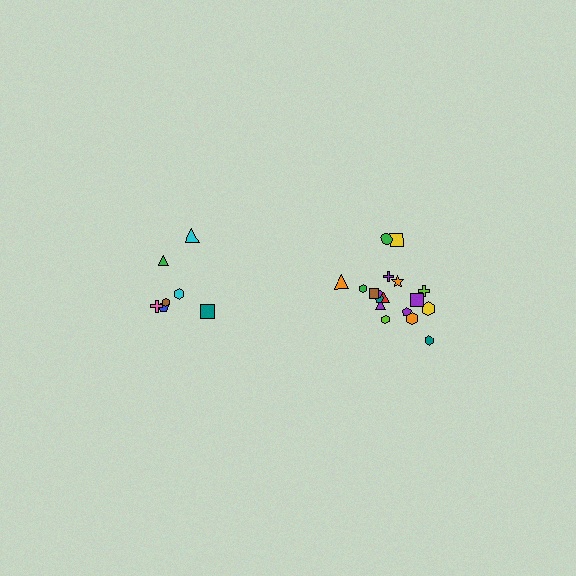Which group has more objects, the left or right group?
The right group.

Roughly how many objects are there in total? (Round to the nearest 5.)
Roughly 25 objects in total.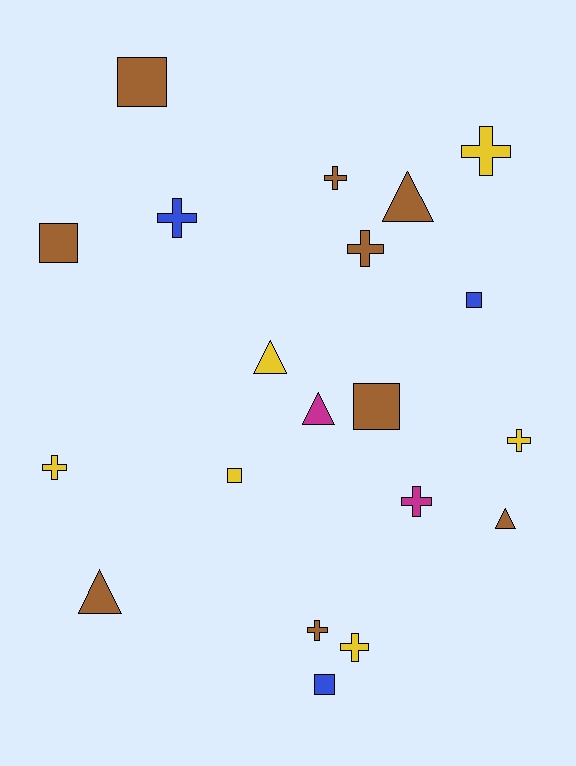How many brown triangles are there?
There are 3 brown triangles.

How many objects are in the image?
There are 20 objects.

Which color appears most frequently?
Brown, with 9 objects.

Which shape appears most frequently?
Cross, with 9 objects.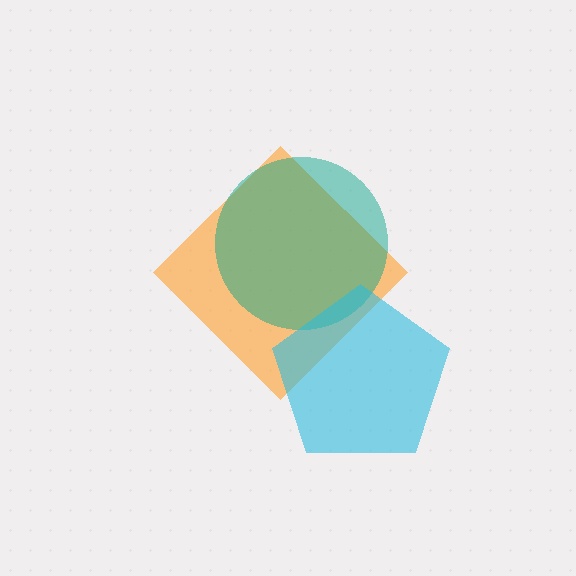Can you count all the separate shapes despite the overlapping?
Yes, there are 3 separate shapes.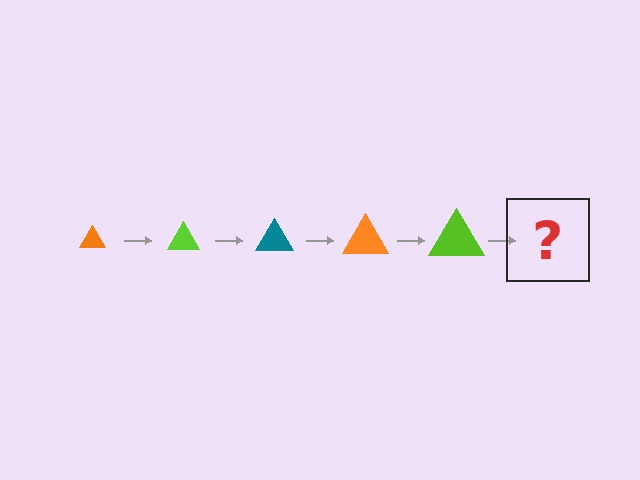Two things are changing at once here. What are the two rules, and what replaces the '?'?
The two rules are that the triangle grows larger each step and the color cycles through orange, lime, and teal. The '?' should be a teal triangle, larger than the previous one.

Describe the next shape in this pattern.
It should be a teal triangle, larger than the previous one.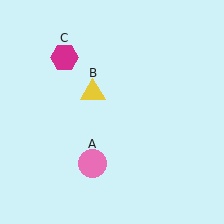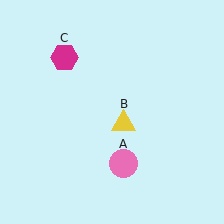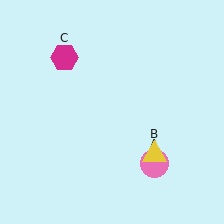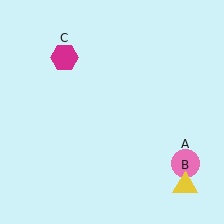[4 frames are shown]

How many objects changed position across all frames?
2 objects changed position: pink circle (object A), yellow triangle (object B).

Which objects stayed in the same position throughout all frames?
Magenta hexagon (object C) remained stationary.